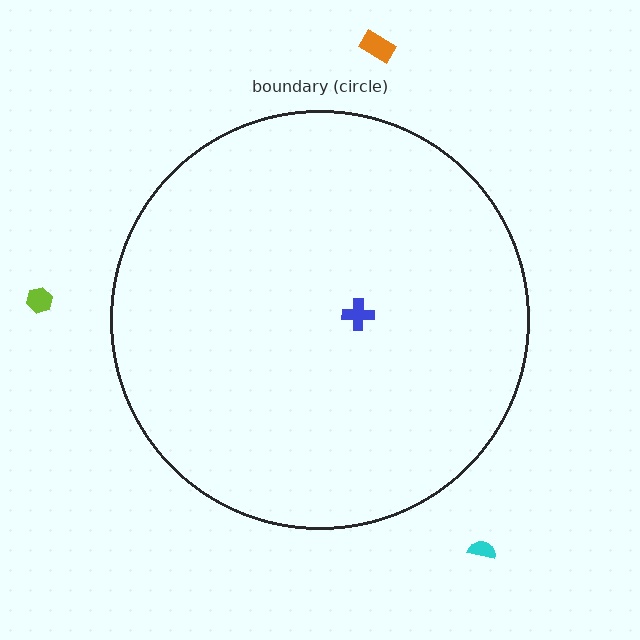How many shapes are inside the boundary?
1 inside, 3 outside.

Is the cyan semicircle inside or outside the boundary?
Outside.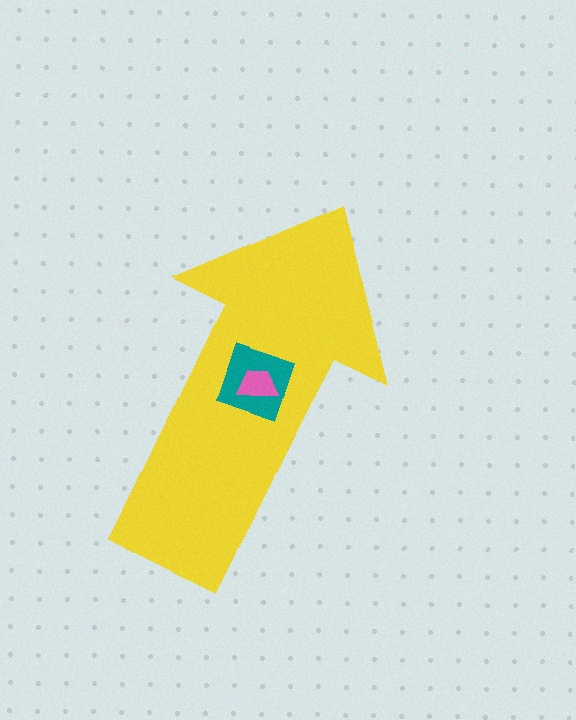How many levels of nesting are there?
3.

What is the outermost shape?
The yellow arrow.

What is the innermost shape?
The pink trapezoid.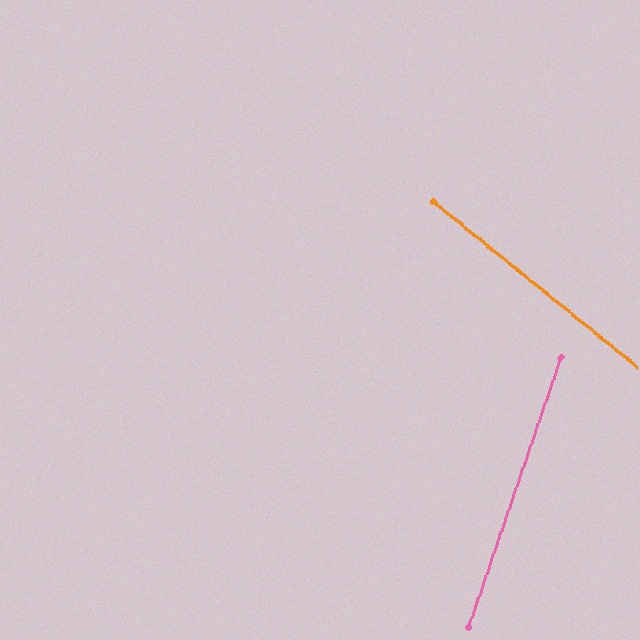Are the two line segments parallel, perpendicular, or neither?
Neither parallel nor perpendicular — they differ by about 70°.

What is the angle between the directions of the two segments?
Approximately 70 degrees.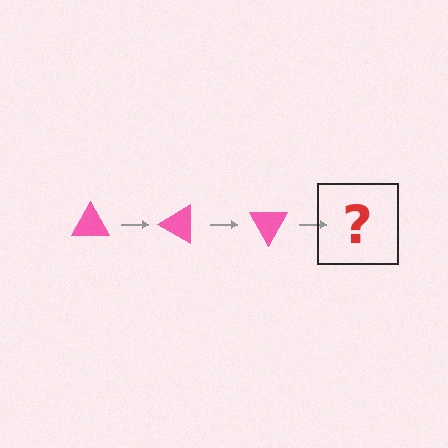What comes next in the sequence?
The next element should be a pink triangle rotated 90 degrees.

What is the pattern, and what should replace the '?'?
The pattern is that the triangle rotates 30 degrees each step. The '?' should be a pink triangle rotated 90 degrees.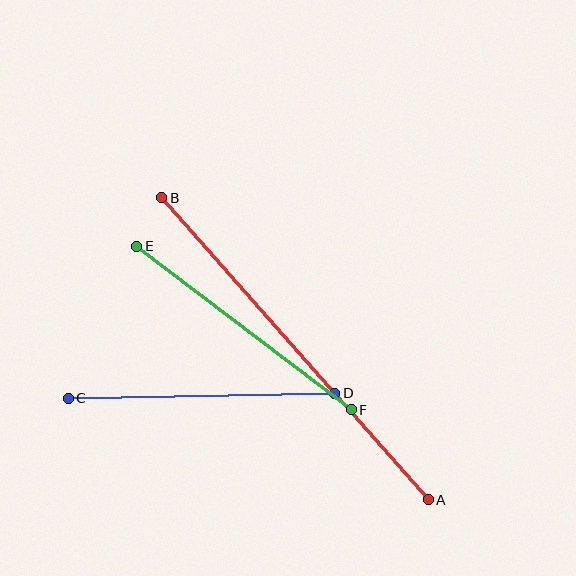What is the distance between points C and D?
The distance is approximately 266 pixels.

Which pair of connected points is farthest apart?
Points A and B are farthest apart.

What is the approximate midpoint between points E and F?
The midpoint is at approximately (244, 328) pixels.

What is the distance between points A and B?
The distance is approximately 403 pixels.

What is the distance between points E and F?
The distance is approximately 270 pixels.